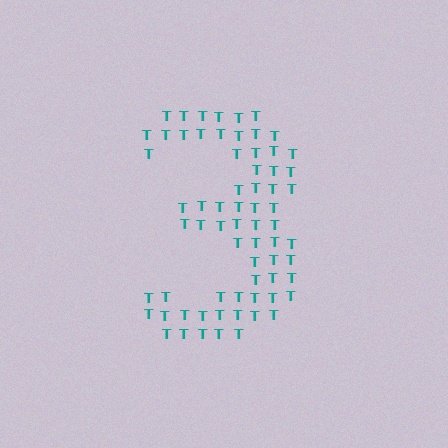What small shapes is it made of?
It is made of small letter T's.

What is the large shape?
The large shape is the digit 3.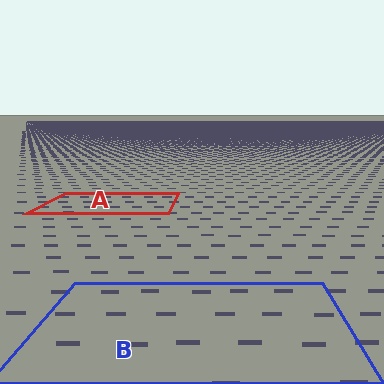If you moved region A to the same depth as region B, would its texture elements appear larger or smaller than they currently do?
They would appear larger. At a closer depth, the same texture elements are projected at a bigger on-screen size.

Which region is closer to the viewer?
Region B is closer. The texture elements there are larger and more spread out.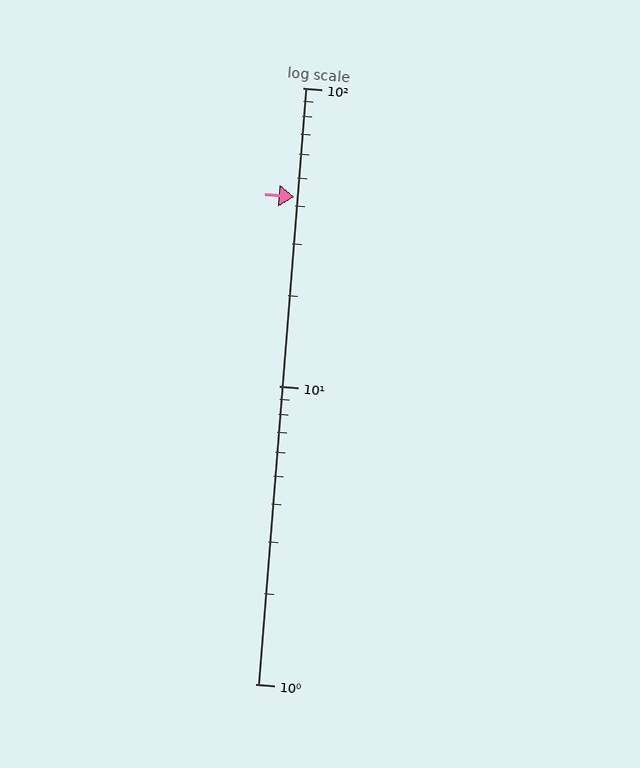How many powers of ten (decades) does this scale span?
The scale spans 2 decades, from 1 to 100.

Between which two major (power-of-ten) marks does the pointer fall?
The pointer is between 10 and 100.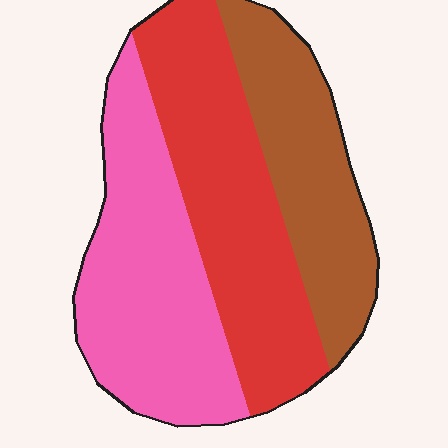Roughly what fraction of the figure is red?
Red covers around 35% of the figure.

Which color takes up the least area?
Brown, at roughly 25%.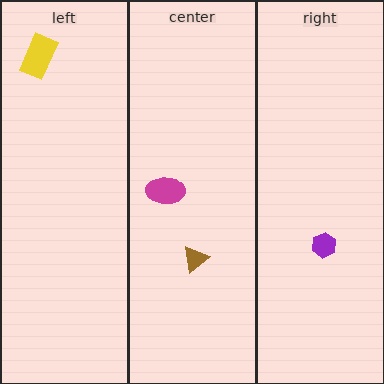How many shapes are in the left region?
1.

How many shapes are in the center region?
2.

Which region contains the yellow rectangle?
The left region.